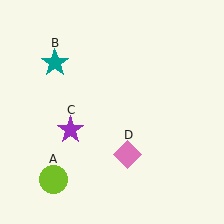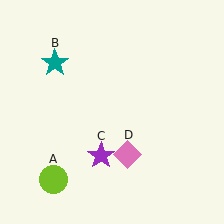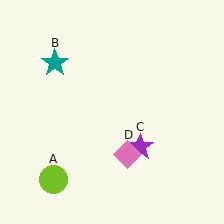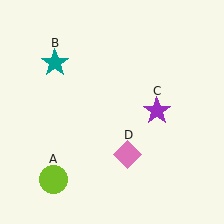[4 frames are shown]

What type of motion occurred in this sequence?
The purple star (object C) rotated counterclockwise around the center of the scene.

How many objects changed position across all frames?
1 object changed position: purple star (object C).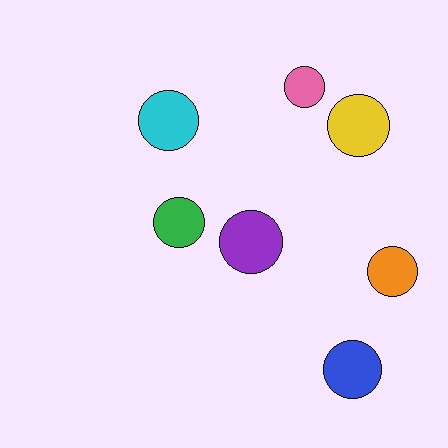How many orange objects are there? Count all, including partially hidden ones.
There is 1 orange object.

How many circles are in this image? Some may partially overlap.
There are 7 circles.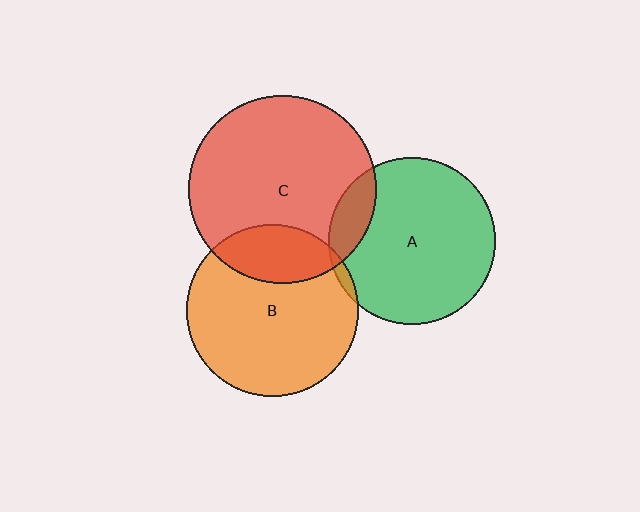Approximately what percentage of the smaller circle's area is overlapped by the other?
Approximately 15%.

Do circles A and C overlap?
Yes.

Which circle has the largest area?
Circle C (red).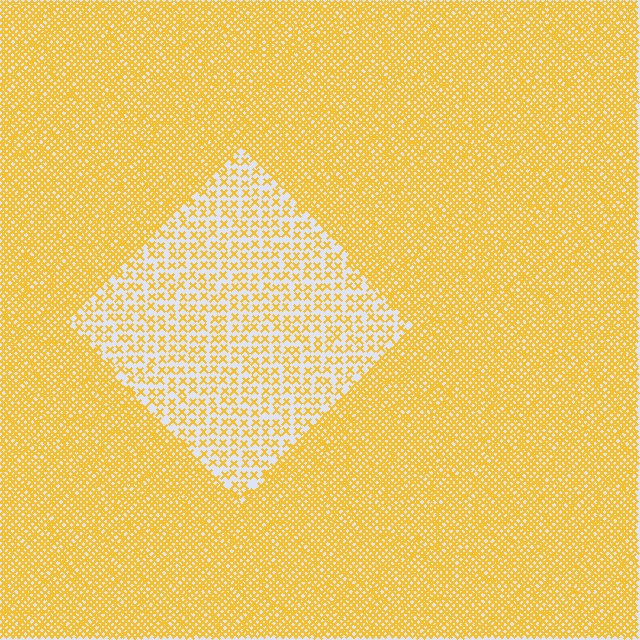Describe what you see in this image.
The image contains small yellow elements arranged at two different densities. A diamond-shaped region is visible where the elements are less densely packed than the surrounding area.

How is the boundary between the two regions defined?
The boundary is defined by a change in element density (approximately 2.6x ratio). All elements are the same color, size, and shape.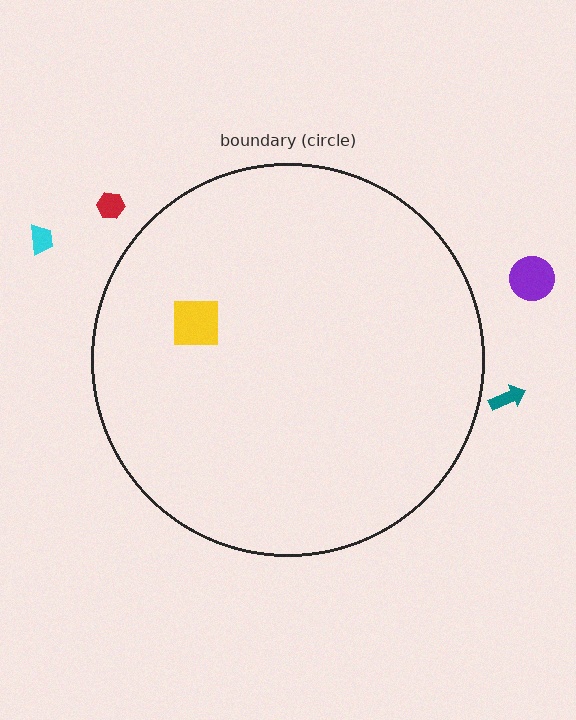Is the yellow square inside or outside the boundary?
Inside.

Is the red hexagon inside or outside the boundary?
Outside.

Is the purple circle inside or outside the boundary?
Outside.